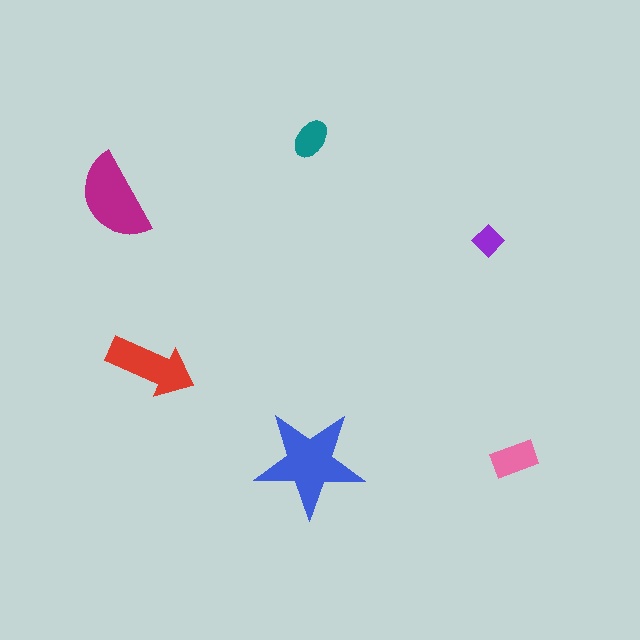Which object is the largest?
The blue star.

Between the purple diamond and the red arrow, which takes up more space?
The red arrow.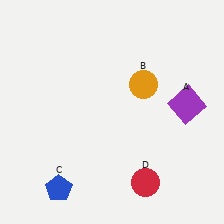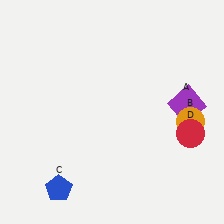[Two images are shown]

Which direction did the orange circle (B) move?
The orange circle (B) moved right.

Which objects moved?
The objects that moved are: the orange circle (B), the red circle (D).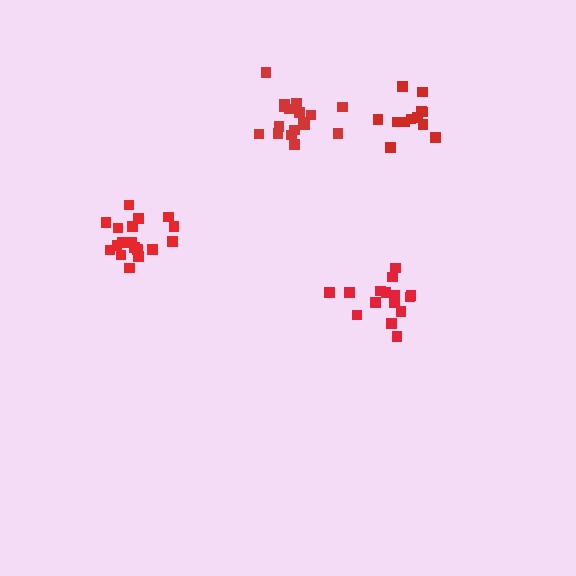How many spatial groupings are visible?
There are 4 spatial groupings.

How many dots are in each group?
Group 1: 16 dots, Group 2: 12 dots, Group 3: 17 dots, Group 4: 18 dots (63 total).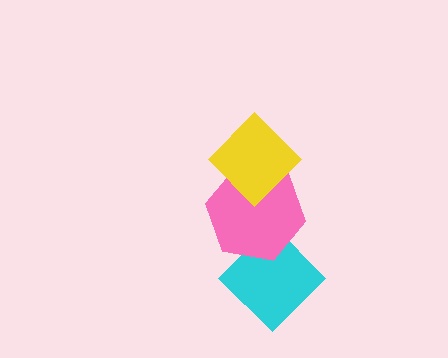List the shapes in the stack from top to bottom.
From top to bottom: the yellow diamond, the pink hexagon, the cyan diamond.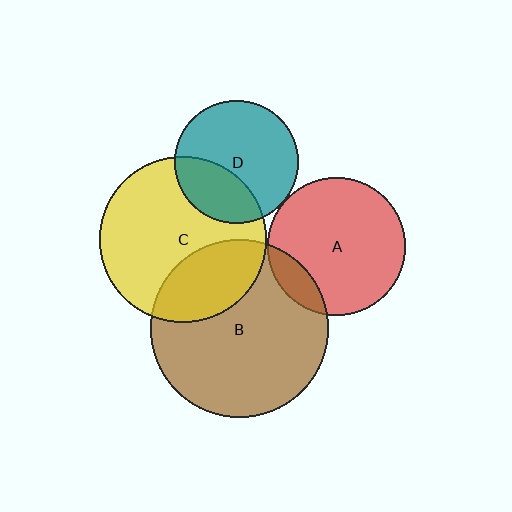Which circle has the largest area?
Circle B (brown).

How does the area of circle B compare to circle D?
Approximately 2.1 times.